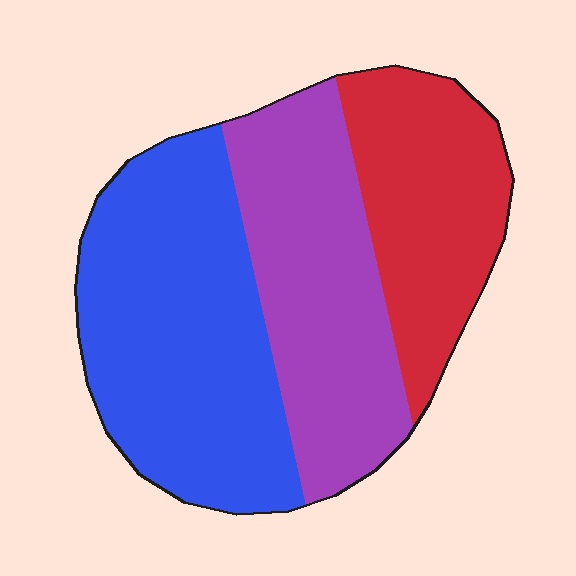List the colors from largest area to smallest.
From largest to smallest: blue, purple, red.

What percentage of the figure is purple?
Purple covers 32% of the figure.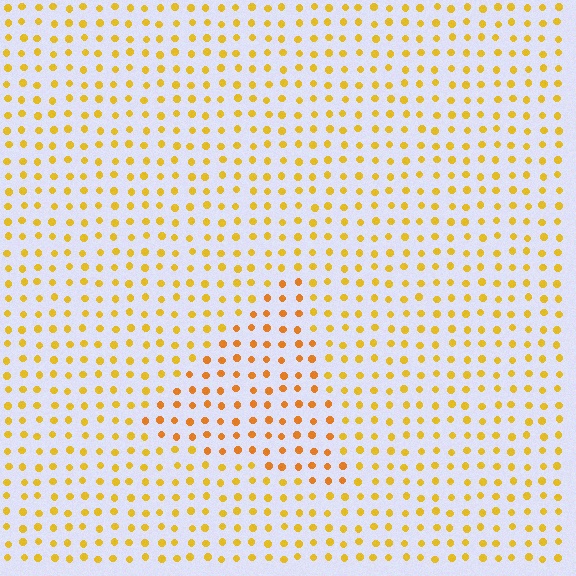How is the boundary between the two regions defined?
The boundary is defined purely by a slight shift in hue (about 20 degrees). Spacing, size, and orientation are identical on both sides.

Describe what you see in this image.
The image is filled with small yellow elements in a uniform arrangement. A triangle-shaped region is visible where the elements are tinted to a slightly different hue, forming a subtle color boundary.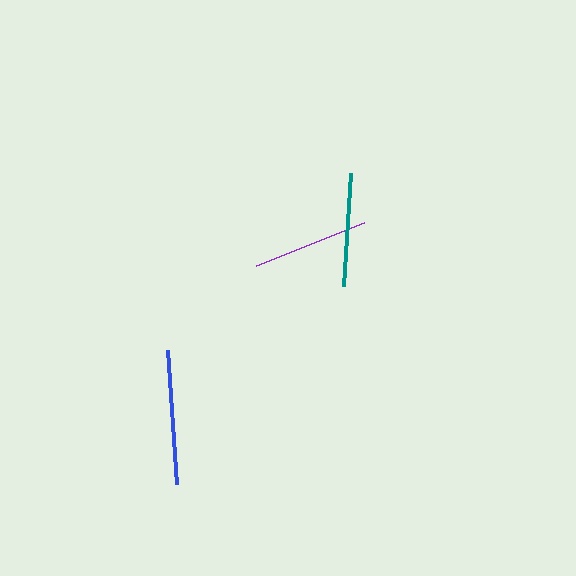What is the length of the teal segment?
The teal segment is approximately 114 pixels long.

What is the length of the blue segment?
The blue segment is approximately 134 pixels long.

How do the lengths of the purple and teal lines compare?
The purple and teal lines are approximately the same length.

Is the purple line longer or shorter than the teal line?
The purple line is longer than the teal line.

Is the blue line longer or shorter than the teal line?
The blue line is longer than the teal line.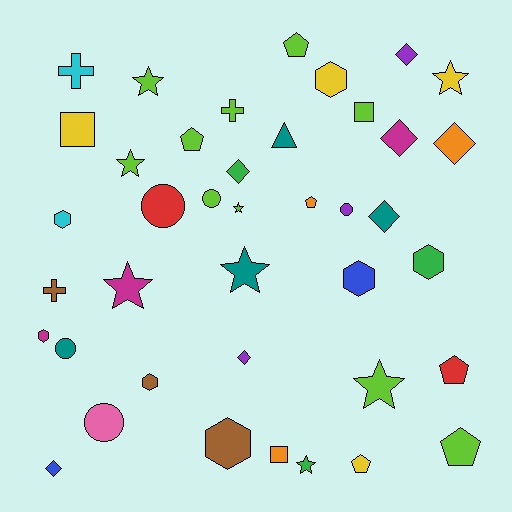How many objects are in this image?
There are 40 objects.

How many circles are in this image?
There are 5 circles.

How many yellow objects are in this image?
There are 4 yellow objects.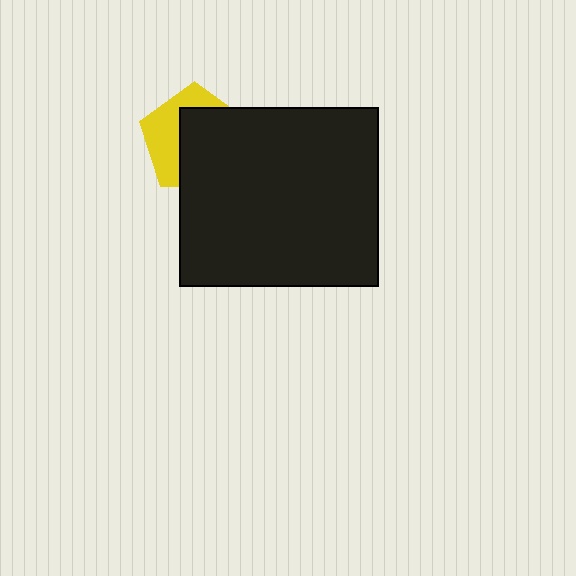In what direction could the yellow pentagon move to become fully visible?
The yellow pentagon could move toward the upper-left. That would shift it out from behind the black rectangle entirely.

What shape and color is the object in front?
The object in front is a black rectangle.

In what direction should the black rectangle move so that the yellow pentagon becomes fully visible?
The black rectangle should move toward the lower-right. That is the shortest direction to clear the overlap and leave the yellow pentagon fully visible.